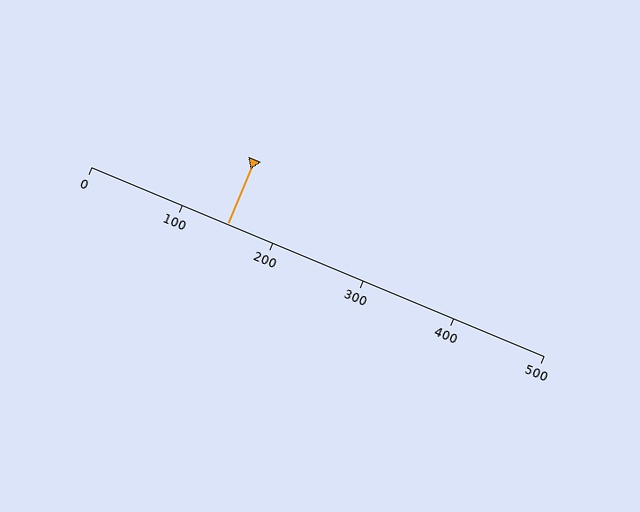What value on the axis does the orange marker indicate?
The marker indicates approximately 150.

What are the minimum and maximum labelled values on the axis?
The axis runs from 0 to 500.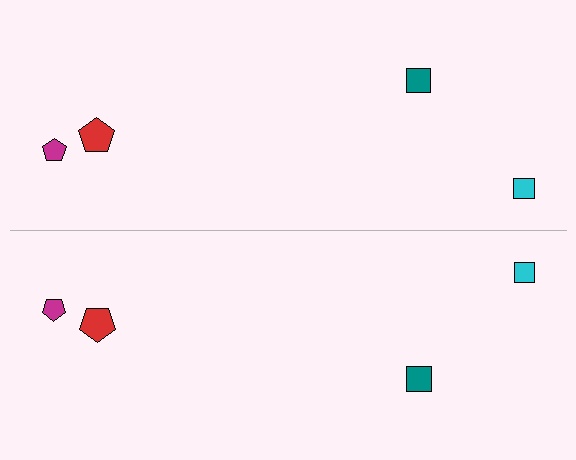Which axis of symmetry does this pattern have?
The pattern has a horizontal axis of symmetry running through the center of the image.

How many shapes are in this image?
There are 8 shapes in this image.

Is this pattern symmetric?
Yes, this pattern has bilateral (reflection) symmetry.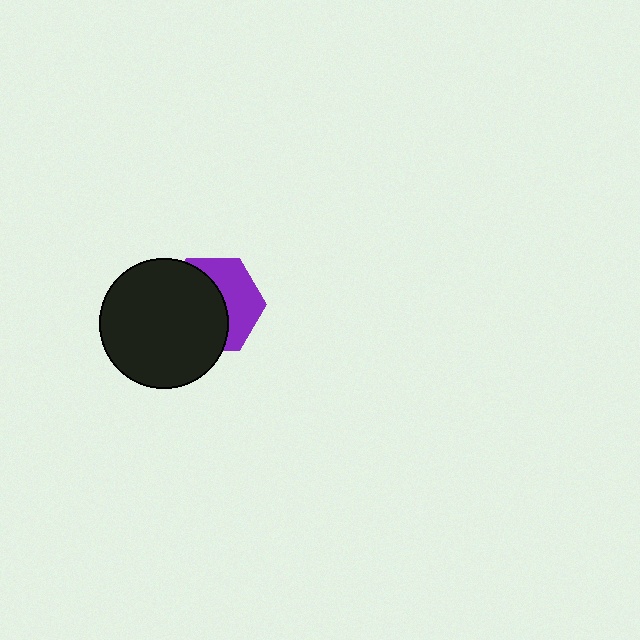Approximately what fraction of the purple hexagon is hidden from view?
Roughly 57% of the purple hexagon is hidden behind the black circle.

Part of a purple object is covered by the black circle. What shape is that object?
It is a hexagon.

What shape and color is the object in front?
The object in front is a black circle.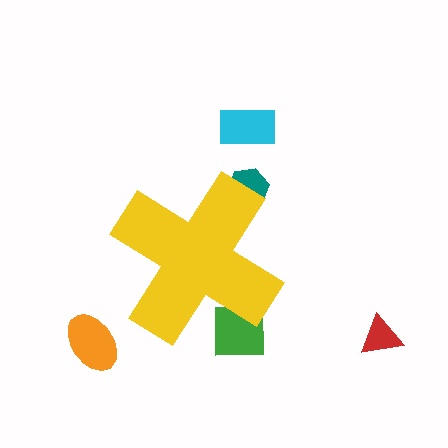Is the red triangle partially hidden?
No, the red triangle is fully visible.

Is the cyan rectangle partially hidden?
No, the cyan rectangle is fully visible.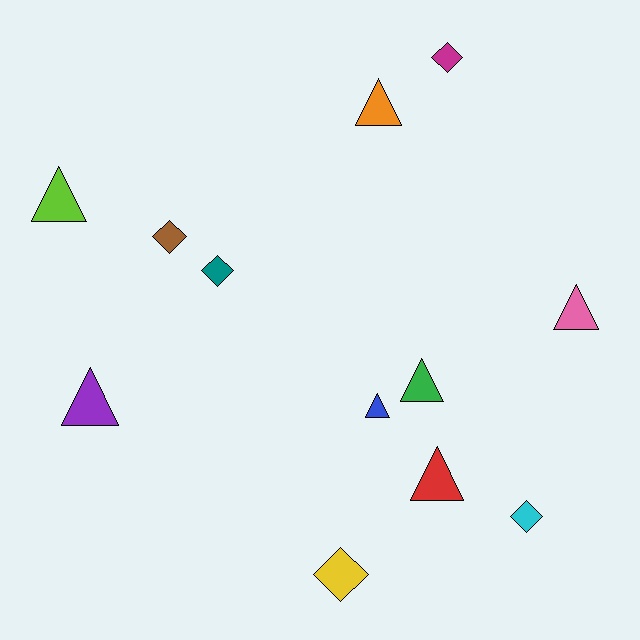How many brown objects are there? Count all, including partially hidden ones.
There is 1 brown object.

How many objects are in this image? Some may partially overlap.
There are 12 objects.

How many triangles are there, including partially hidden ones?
There are 7 triangles.